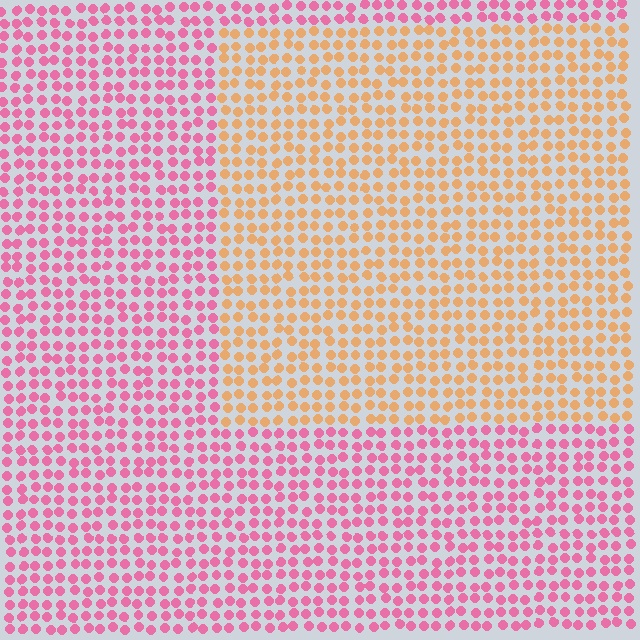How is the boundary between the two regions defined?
The boundary is defined purely by a slight shift in hue (about 57 degrees). Spacing, size, and orientation are identical on both sides.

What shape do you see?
I see a rectangle.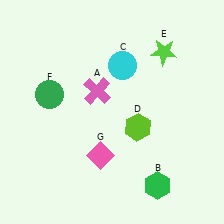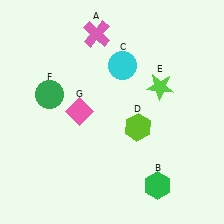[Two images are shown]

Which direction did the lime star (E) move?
The lime star (E) moved down.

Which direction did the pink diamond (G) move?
The pink diamond (G) moved up.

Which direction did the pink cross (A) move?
The pink cross (A) moved up.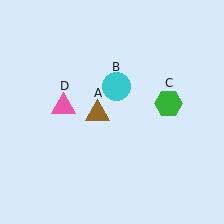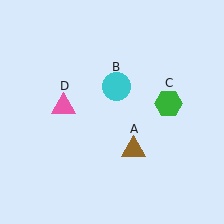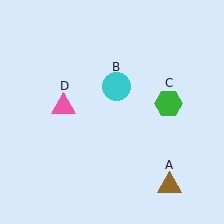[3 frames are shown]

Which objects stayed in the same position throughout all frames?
Cyan circle (object B) and green hexagon (object C) and pink triangle (object D) remained stationary.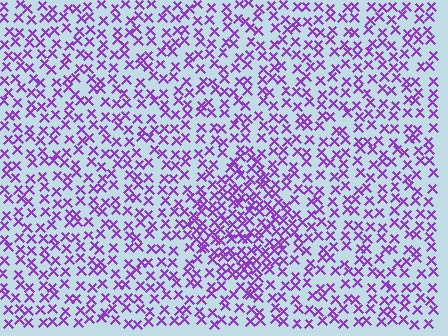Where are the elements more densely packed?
The elements are more densely packed inside the diamond boundary.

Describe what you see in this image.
The image contains small purple elements arranged at two different densities. A diamond-shaped region is visible where the elements are more densely packed than the surrounding area.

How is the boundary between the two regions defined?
The boundary is defined by a change in element density (approximately 1.8x ratio). All elements are the same color, size, and shape.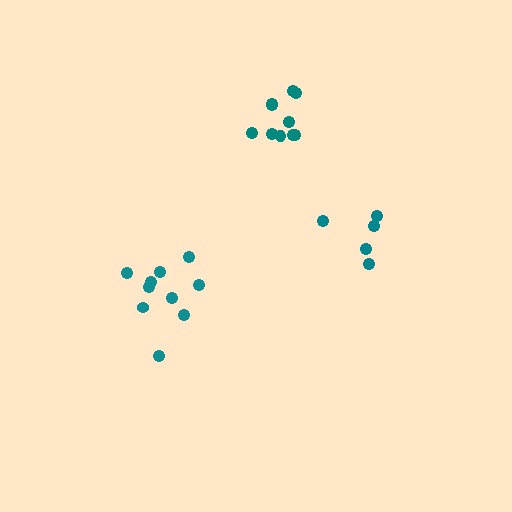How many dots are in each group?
Group 1: 5 dots, Group 2: 10 dots, Group 3: 10 dots (25 total).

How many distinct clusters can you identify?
There are 3 distinct clusters.